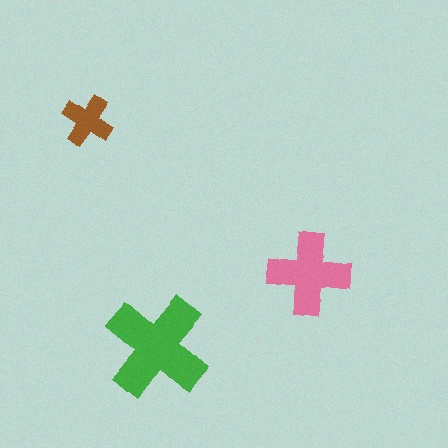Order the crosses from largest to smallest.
the green one, the pink one, the brown one.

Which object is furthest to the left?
The brown cross is leftmost.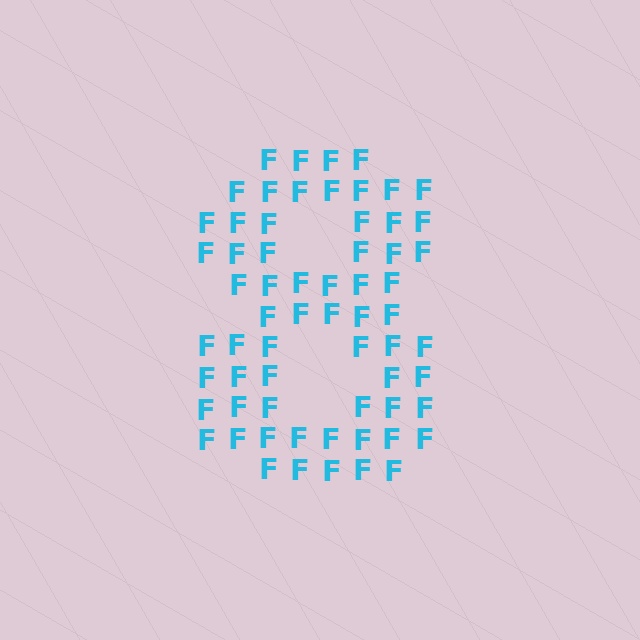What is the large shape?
The large shape is the digit 8.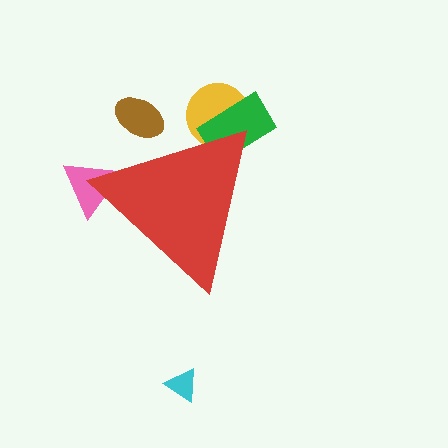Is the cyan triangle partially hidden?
No, the cyan triangle is fully visible.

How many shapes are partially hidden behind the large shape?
4 shapes are partially hidden.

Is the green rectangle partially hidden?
Yes, the green rectangle is partially hidden behind the red triangle.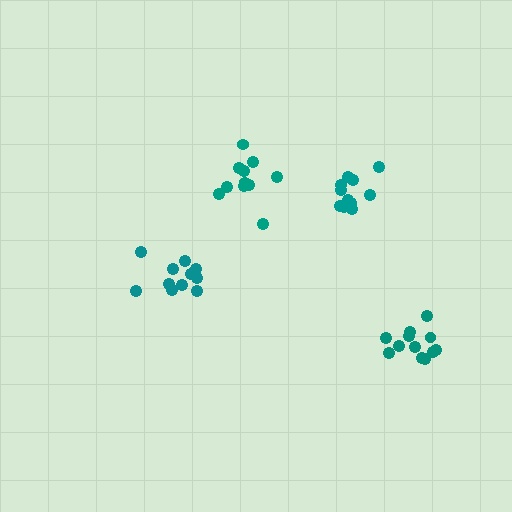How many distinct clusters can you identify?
There are 4 distinct clusters.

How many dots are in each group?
Group 1: 11 dots, Group 2: 11 dots, Group 3: 12 dots, Group 4: 11 dots (45 total).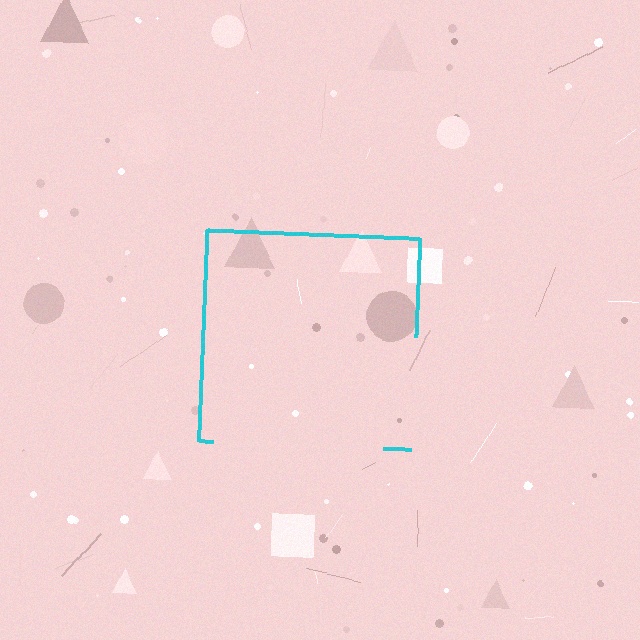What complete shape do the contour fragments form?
The contour fragments form a square.